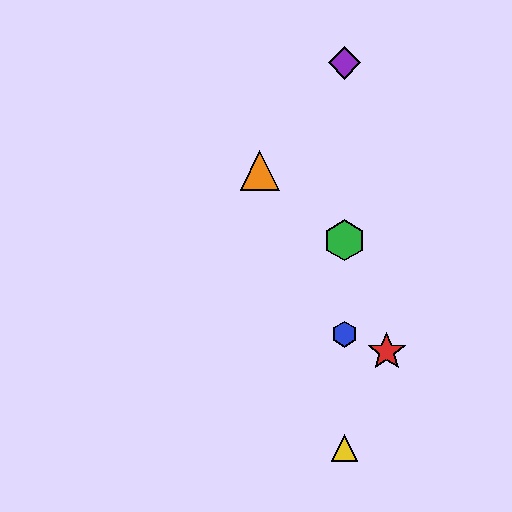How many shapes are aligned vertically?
4 shapes (the blue hexagon, the green hexagon, the yellow triangle, the purple diamond) are aligned vertically.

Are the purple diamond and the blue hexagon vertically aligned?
Yes, both are at x≈345.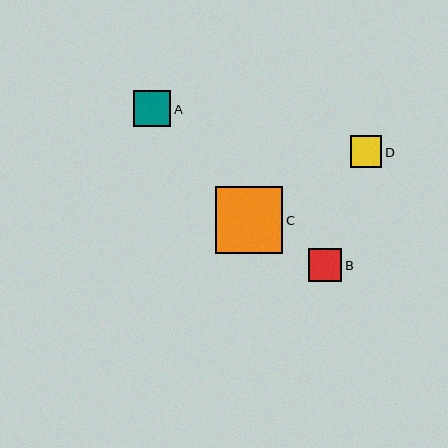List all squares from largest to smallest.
From largest to smallest: C, A, B, D.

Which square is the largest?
Square C is the largest with a size of approximately 68 pixels.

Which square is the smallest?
Square D is the smallest with a size of approximately 31 pixels.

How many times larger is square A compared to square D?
Square A is approximately 1.2 times the size of square D.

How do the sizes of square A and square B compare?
Square A and square B are approximately the same size.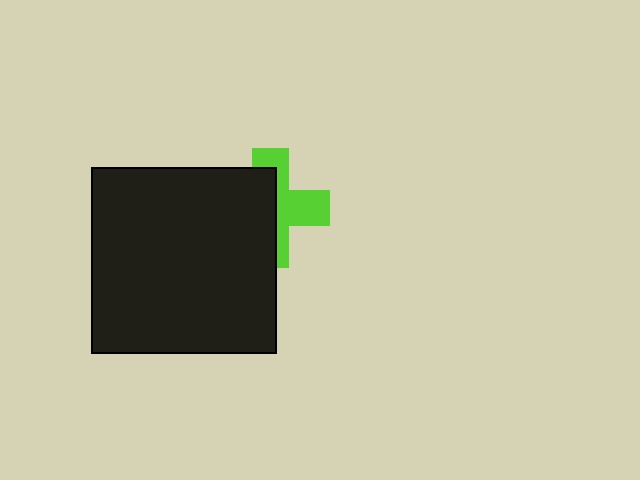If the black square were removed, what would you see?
You would see the complete lime cross.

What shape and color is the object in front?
The object in front is a black square.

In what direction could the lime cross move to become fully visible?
The lime cross could move right. That would shift it out from behind the black square entirely.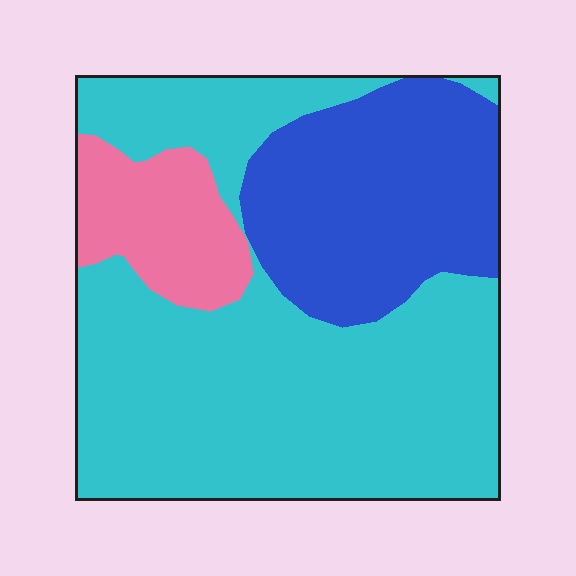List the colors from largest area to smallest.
From largest to smallest: cyan, blue, pink.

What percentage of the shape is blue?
Blue covers around 25% of the shape.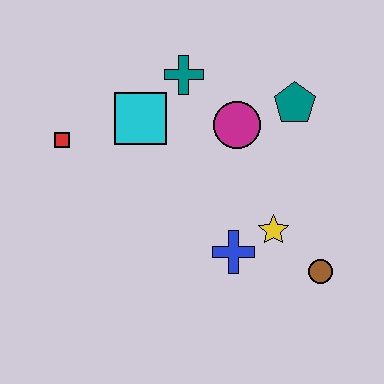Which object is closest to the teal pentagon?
The magenta circle is closest to the teal pentagon.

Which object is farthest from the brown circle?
The red square is farthest from the brown circle.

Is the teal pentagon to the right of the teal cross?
Yes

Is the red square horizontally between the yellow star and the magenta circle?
No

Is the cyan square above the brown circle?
Yes